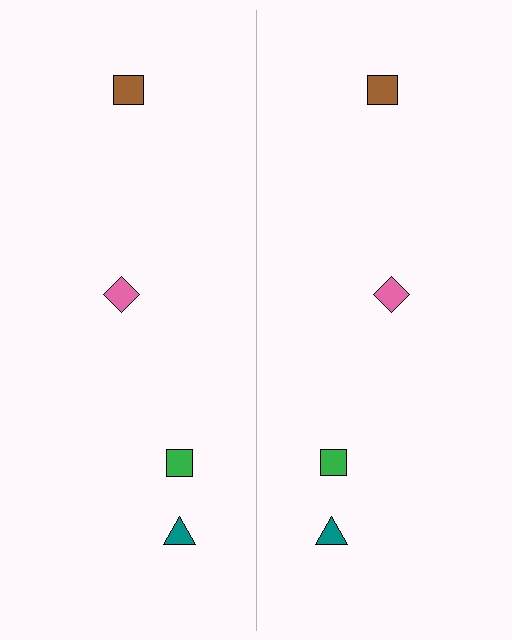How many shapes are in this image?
There are 8 shapes in this image.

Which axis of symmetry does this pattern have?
The pattern has a vertical axis of symmetry running through the center of the image.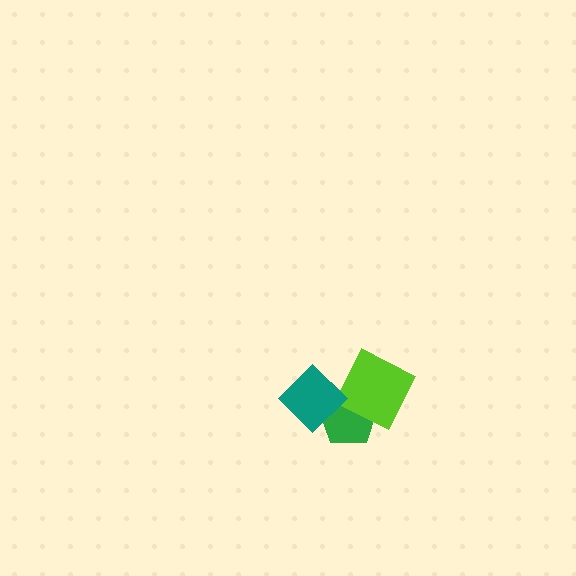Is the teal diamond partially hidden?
No, no other shape covers it.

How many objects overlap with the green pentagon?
2 objects overlap with the green pentagon.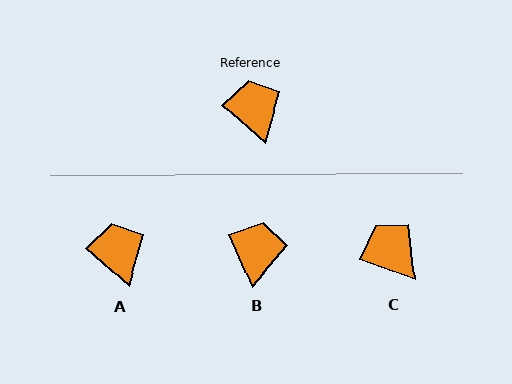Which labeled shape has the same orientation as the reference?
A.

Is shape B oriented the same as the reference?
No, it is off by about 25 degrees.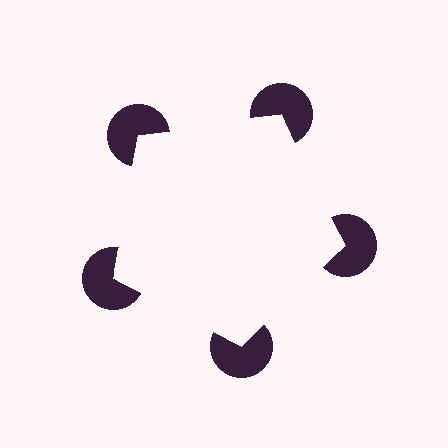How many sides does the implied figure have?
5 sides.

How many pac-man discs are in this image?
There are 5 — one at each vertex of the illusory pentagon.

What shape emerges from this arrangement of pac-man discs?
An illusory pentagon — its edges are inferred from the aligned wedge cuts in the pac-man discs, not physically drawn.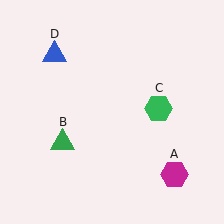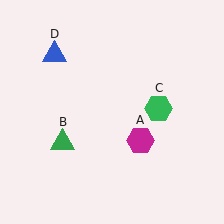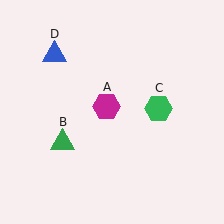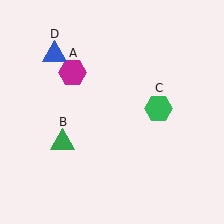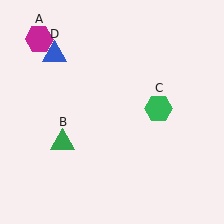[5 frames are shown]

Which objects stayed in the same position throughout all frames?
Green triangle (object B) and green hexagon (object C) and blue triangle (object D) remained stationary.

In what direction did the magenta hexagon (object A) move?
The magenta hexagon (object A) moved up and to the left.